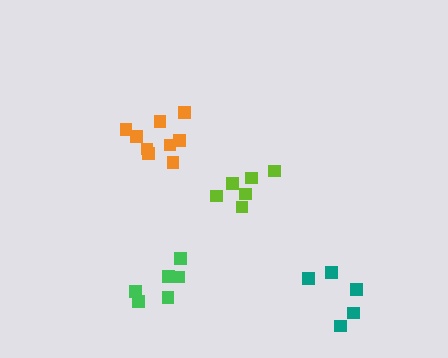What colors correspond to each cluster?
The clusters are colored: lime, green, teal, orange.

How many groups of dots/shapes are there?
There are 4 groups.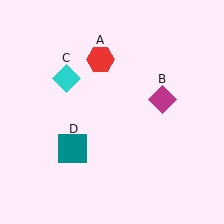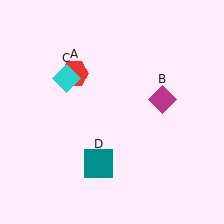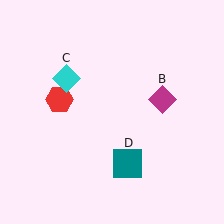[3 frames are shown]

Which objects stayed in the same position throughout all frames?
Magenta diamond (object B) and cyan diamond (object C) remained stationary.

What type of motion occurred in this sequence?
The red hexagon (object A), teal square (object D) rotated counterclockwise around the center of the scene.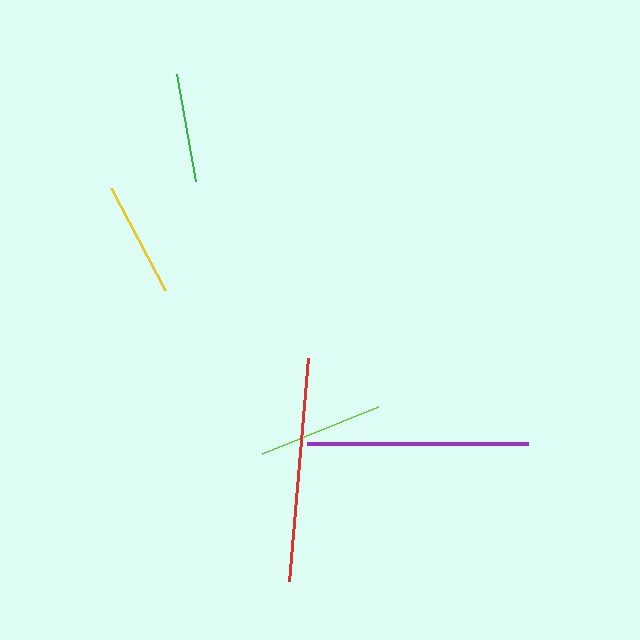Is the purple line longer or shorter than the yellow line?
The purple line is longer than the yellow line.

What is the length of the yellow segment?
The yellow segment is approximately 116 pixels long.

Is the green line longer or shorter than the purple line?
The purple line is longer than the green line.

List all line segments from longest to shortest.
From longest to shortest: red, purple, lime, yellow, green.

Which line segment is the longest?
The red line is the longest at approximately 224 pixels.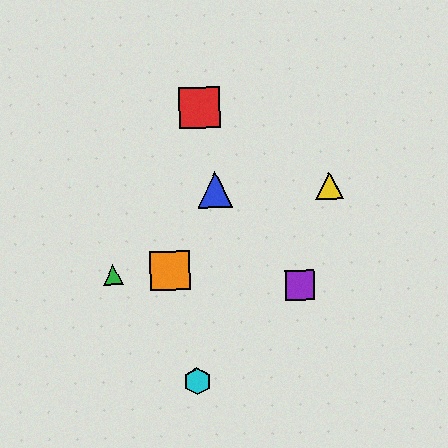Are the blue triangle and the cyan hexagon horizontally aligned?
No, the blue triangle is at y≈190 and the cyan hexagon is at y≈381.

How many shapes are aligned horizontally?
2 shapes (the blue triangle, the yellow triangle) are aligned horizontally.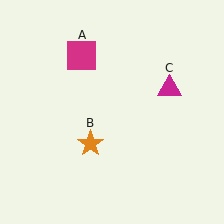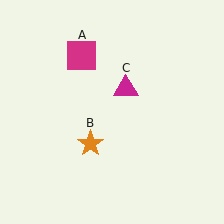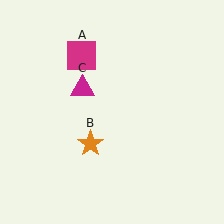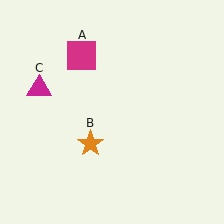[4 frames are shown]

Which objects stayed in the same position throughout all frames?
Magenta square (object A) and orange star (object B) remained stationary.